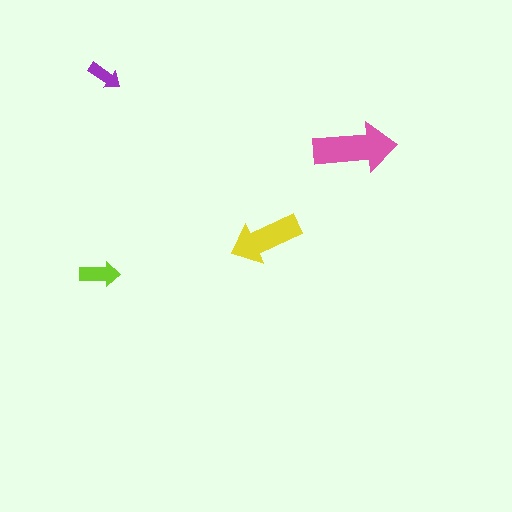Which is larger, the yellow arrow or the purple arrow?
The yellow one.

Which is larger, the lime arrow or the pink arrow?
The pink one.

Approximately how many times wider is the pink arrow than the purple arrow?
About 2.5 times wider.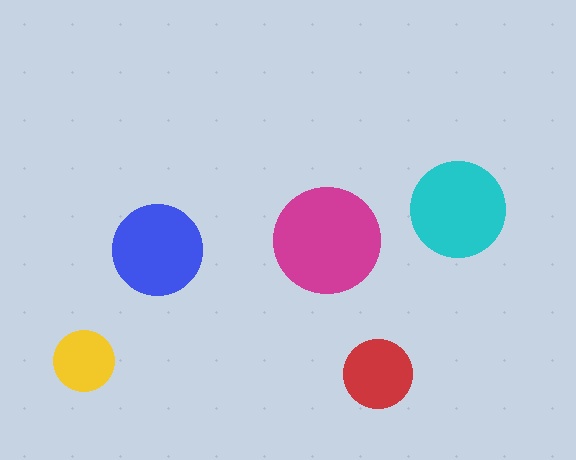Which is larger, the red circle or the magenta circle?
The magenta one.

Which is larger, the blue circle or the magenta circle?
The magenta one.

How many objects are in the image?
There are 5 objects in the image.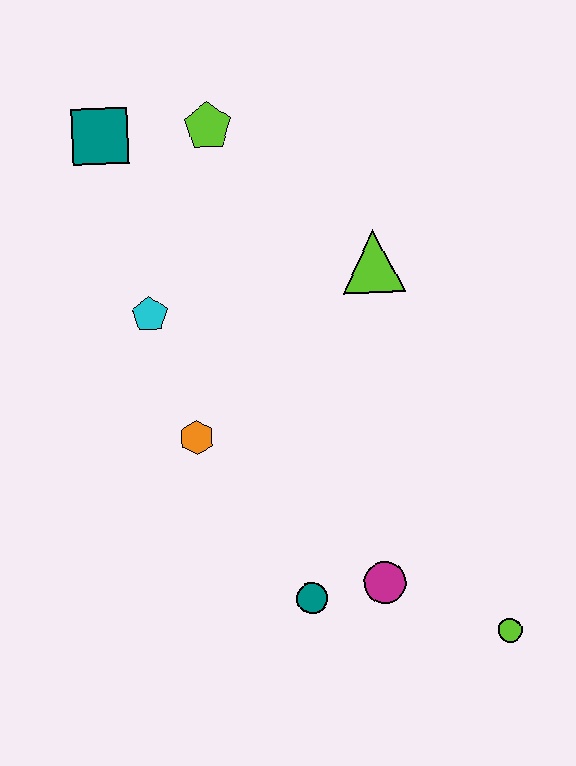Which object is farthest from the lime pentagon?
The lime circle is farthest from the lime pentagon.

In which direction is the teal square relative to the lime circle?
The teal square is above the lime circle.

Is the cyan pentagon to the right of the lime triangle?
No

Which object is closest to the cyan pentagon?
The orange hexagon is closest to the cyan pentagon.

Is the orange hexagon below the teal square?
Yes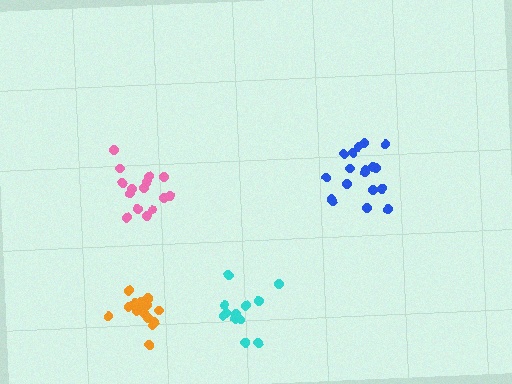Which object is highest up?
The blue cluster is topmost.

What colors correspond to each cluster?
The clusters are colored: cyan, pink, orange, blue.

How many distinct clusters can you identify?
There are 4 distinct clusters.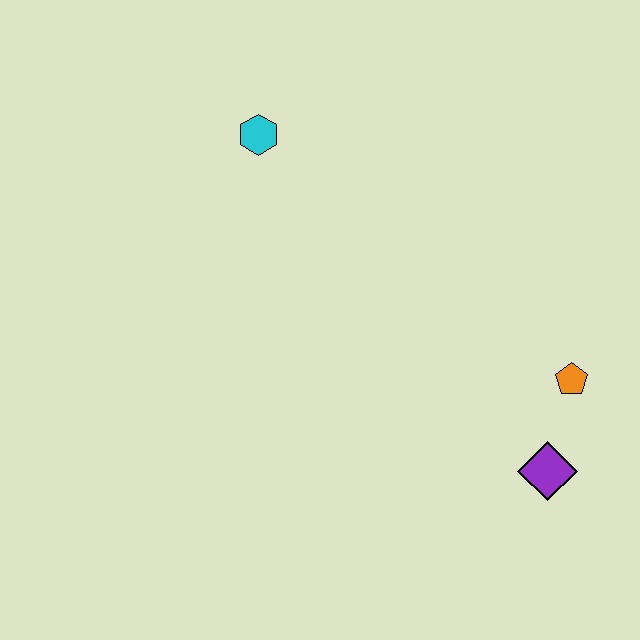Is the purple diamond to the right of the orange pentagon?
No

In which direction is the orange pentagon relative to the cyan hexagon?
The orange pentagon is to the right of the cyan hexagon.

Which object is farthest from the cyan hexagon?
The purple diamond is farthest from the cyan hexagon.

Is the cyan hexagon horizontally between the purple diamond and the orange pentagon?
No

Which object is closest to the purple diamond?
The orange pentagon is closest to the purple diamond.